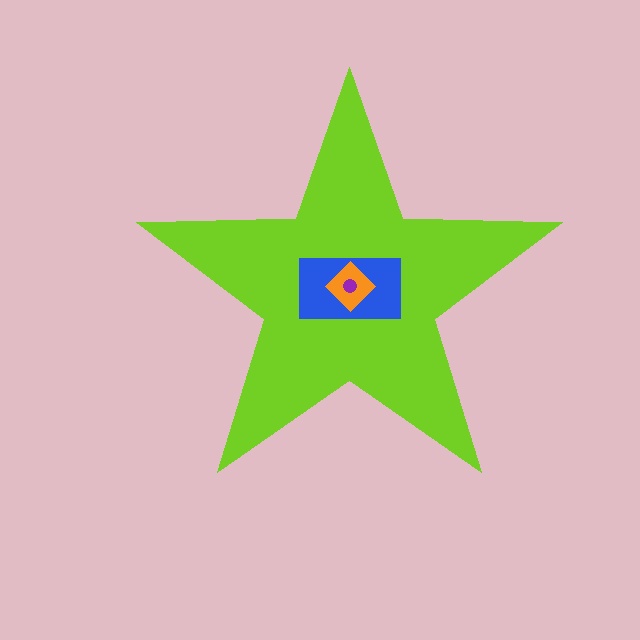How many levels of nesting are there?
4.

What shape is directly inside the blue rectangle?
The orange diamond.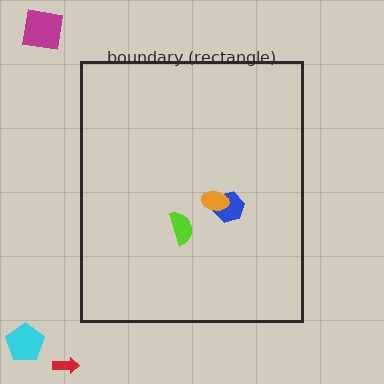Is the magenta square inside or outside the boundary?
Outside.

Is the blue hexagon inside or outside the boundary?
Inside.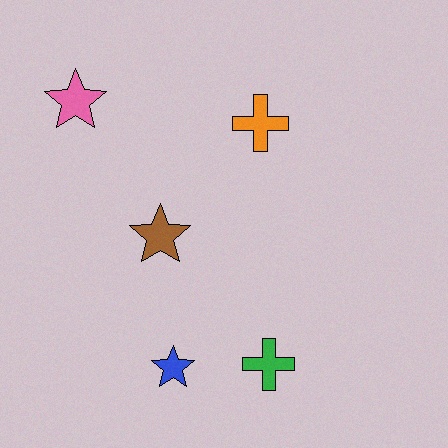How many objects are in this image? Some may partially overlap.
There are 5 objects.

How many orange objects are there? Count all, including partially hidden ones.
There is 1 orange object.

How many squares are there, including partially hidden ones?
There are no squares.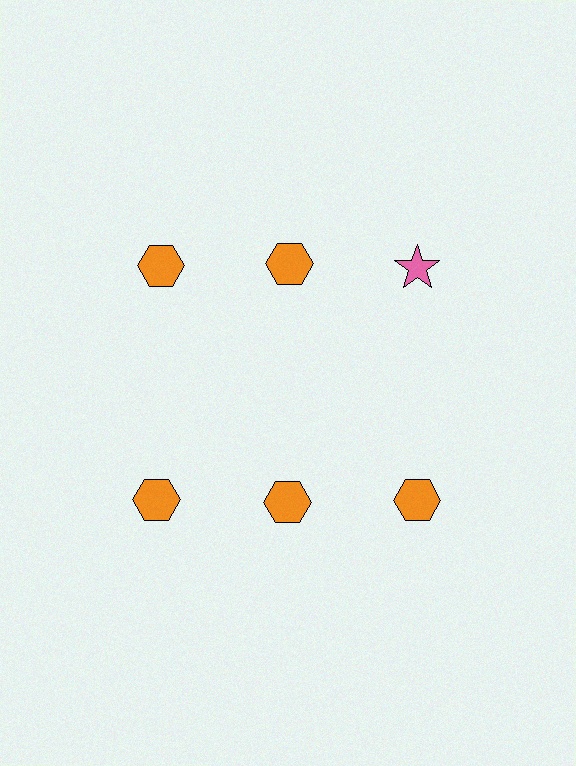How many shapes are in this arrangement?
There are 6 shapes arranged in a grid pattern.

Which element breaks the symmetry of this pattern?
The pink star in the top row, center column breaks the symmetry. All other shapes are orange hexagons.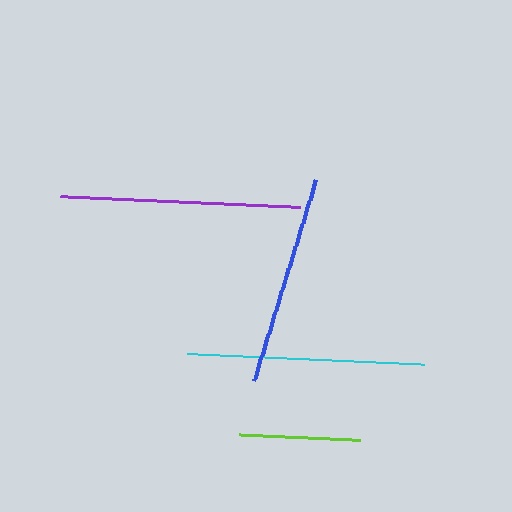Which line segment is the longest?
The purple line is the longest at approximately 240 pixels.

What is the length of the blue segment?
The blue segment is approximately 211 pixels long.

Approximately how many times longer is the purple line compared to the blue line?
The purple line is approximately 1.1 times the length of the blue line.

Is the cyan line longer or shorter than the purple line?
The purple line is longer than the cyan line.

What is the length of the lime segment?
The lime segment is approximately 121 pixels long.